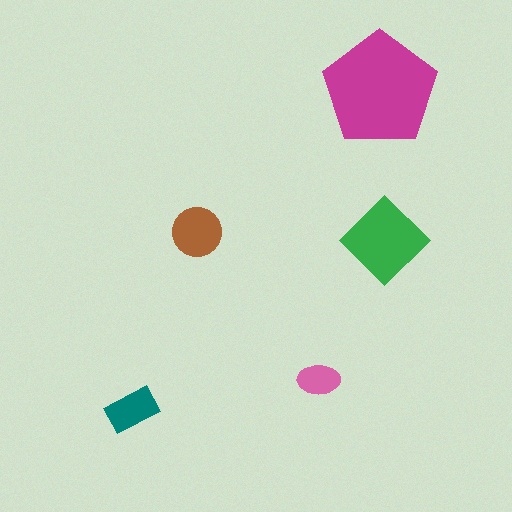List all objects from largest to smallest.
The magenta pentagon, the green diamond, the brown circle, the teal rectangle, the pink ellipse.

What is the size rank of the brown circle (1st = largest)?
3rd.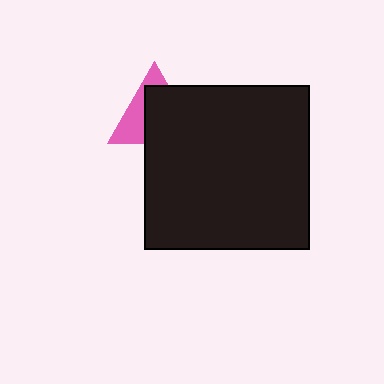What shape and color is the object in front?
The object in front is a black square.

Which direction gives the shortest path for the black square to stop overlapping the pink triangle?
Moving toward the lower-right gives the shortest separation.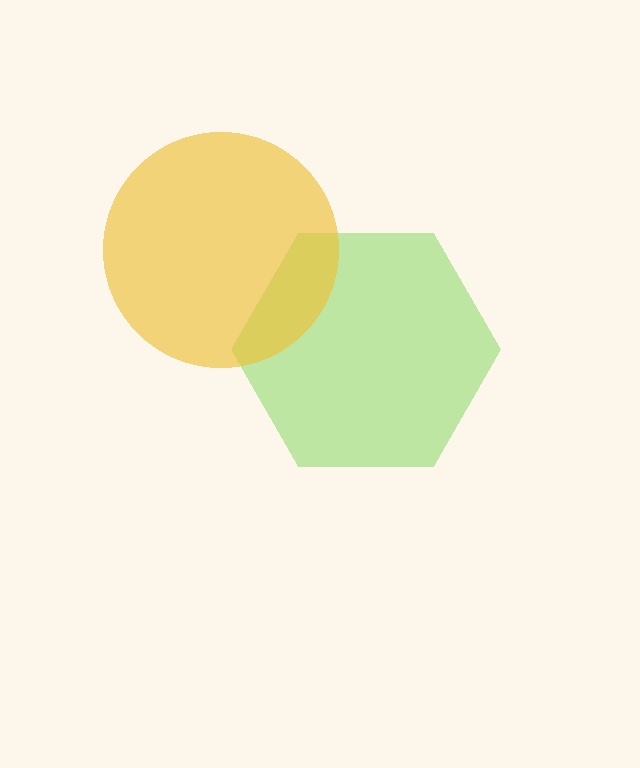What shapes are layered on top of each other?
The layered shapes are: a lime hexagon, a yellow circle.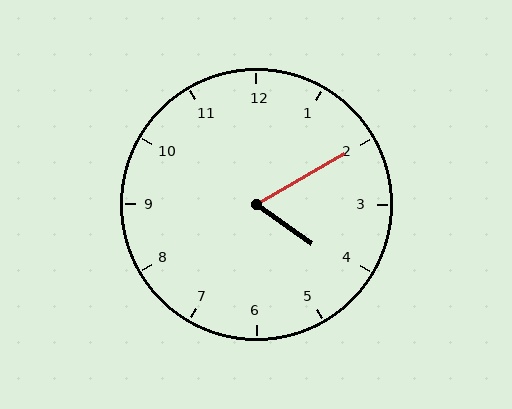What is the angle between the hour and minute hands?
Approximately 65 degrees.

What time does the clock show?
4:10.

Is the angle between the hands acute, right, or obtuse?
It is acute.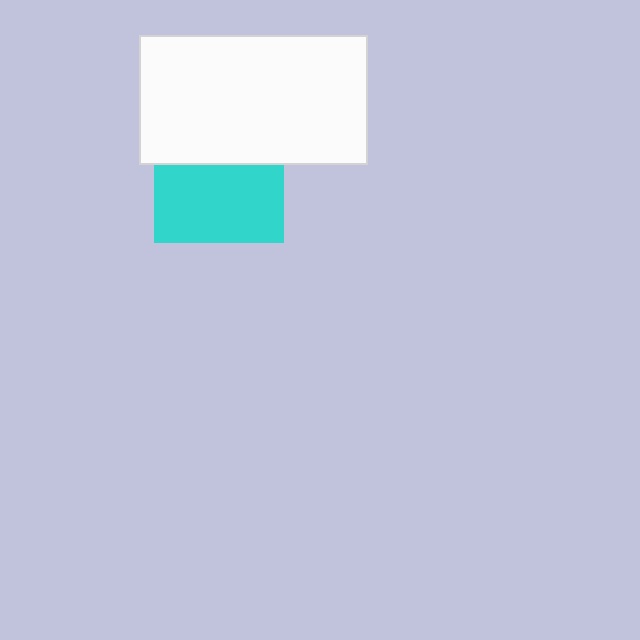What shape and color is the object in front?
The object in front is a white rectangle.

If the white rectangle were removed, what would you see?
You would see the complete cyan square.